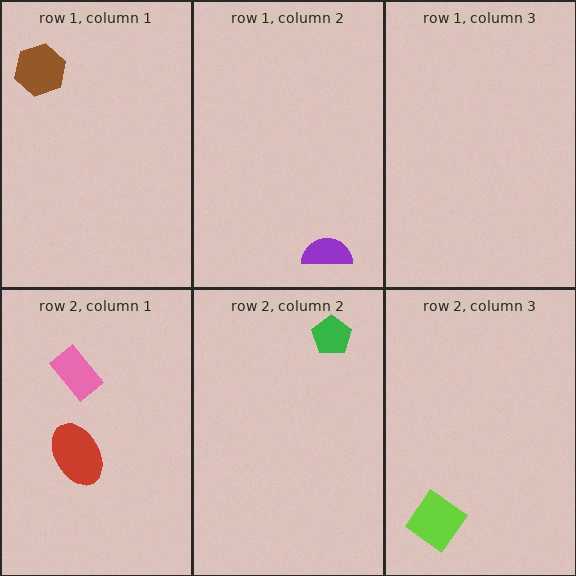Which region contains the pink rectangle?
The row 2, column 1 region.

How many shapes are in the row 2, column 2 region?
1.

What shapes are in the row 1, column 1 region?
The brown hexagon.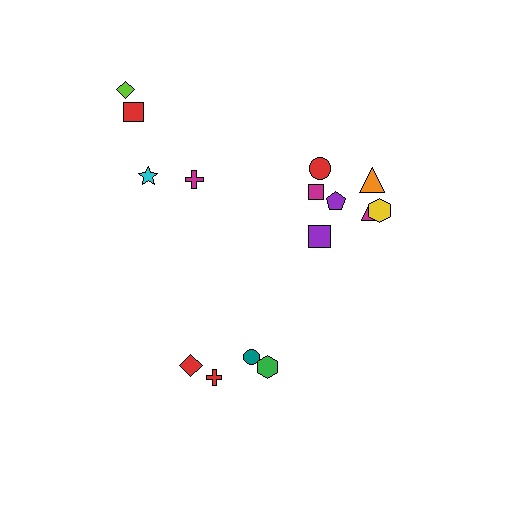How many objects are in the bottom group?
There are 4 objects.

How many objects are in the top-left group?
There are 4 objects.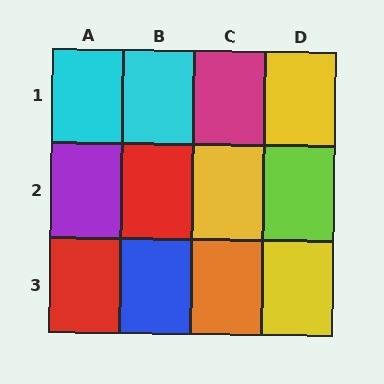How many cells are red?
2 cells are red.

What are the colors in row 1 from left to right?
Cyan, cyan, magenta, yellow.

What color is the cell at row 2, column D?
Lime.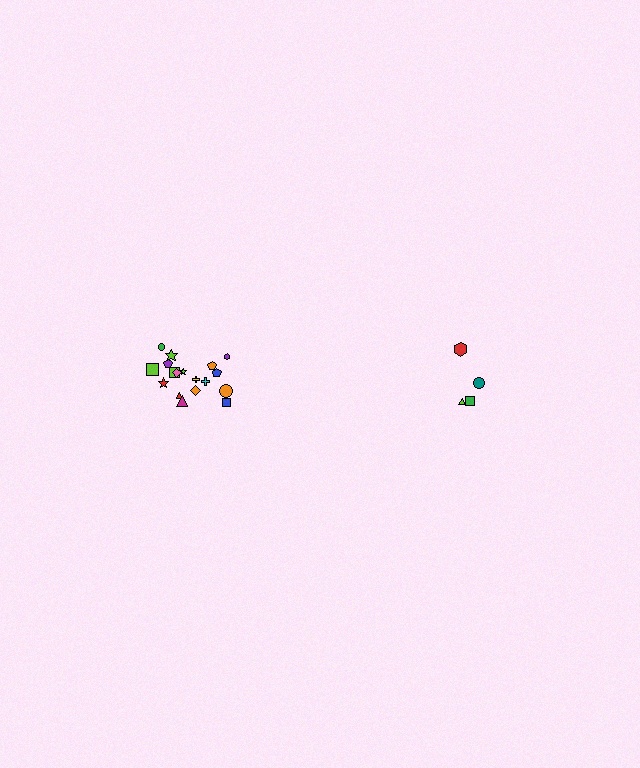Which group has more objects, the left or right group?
The left group.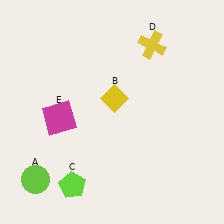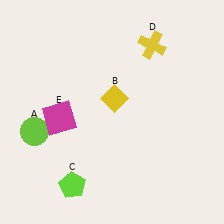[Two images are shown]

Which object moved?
The lime circle (A) moved up.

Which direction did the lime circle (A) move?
The lime circle (A) moved up.